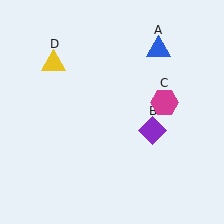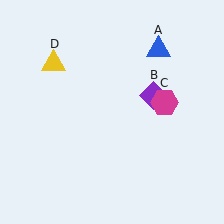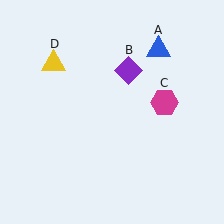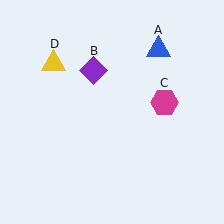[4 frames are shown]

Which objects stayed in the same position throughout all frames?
Blue triangle (object A) and magenta hexagon (object C) and yellow triangle (object D) remained stationary.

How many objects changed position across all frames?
1 object changed position: purple diamond (object B).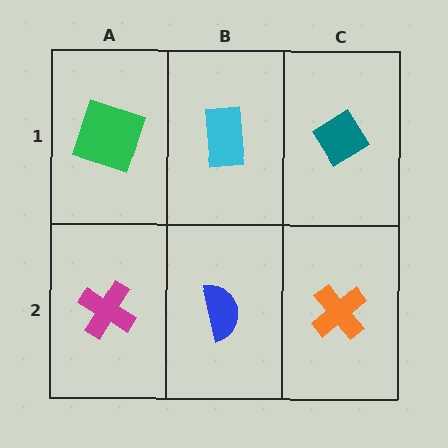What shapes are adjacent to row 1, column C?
An orange cross (row 2, column C), a cyan rectangle (row 1, column B).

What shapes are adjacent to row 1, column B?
A blue semicircle (row 2, column B), a green square (row 1, column A), a teal diamond (row 1, column C).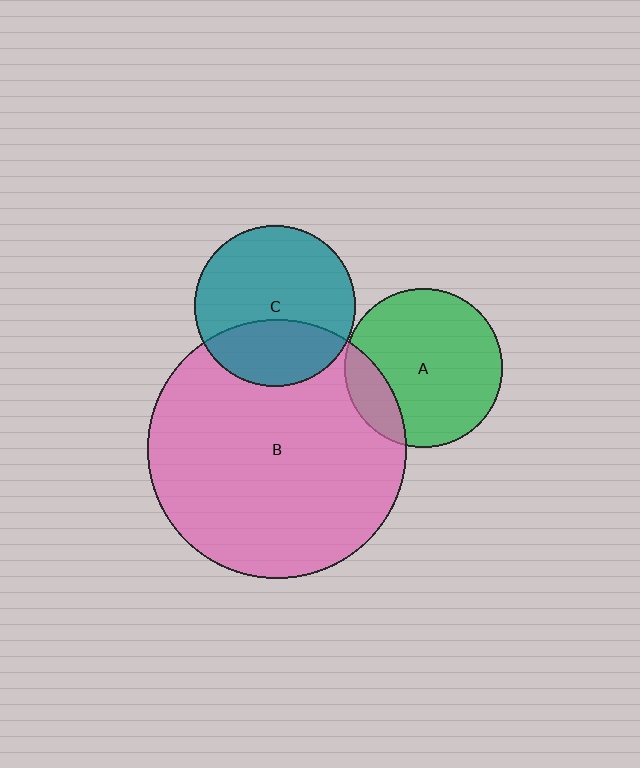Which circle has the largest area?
Circle B (pink).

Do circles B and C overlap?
Yes.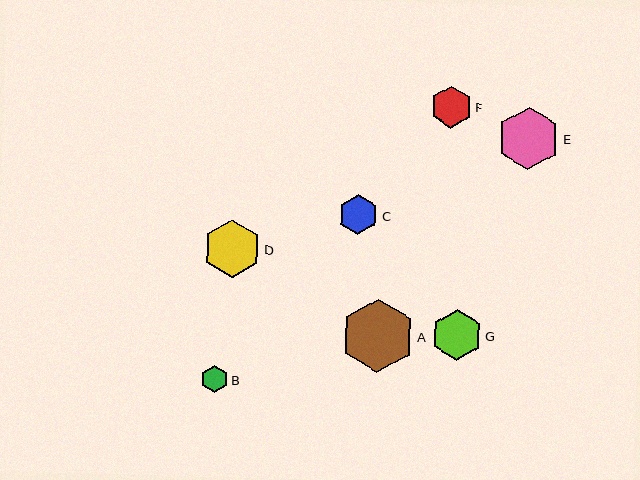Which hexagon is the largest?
Hexagon A is the largest with a size of approximately 74 pixels.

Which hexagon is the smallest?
Hexagon B is the smallest with a size of approximately 27 pixels.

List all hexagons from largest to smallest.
From largest to smallest: A, E, D, G, F, C, B.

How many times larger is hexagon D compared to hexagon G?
Hexagon D is approximately 1.2 times the size of hexagon G.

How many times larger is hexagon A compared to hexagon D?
Hexagon A is approximately 1.3 times the size of hexagon D.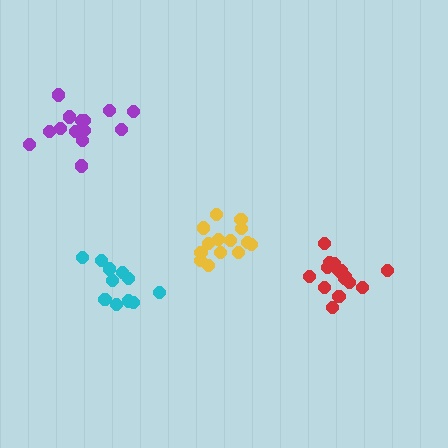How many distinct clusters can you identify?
There are 4 distinct clusters.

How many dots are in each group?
Group 1: 16 dots, Group 2: 11 dots, Group 3: 14 dots, Group 4: 15 dots (56 total).